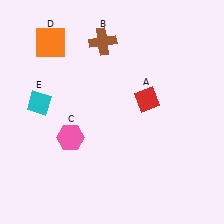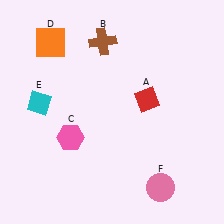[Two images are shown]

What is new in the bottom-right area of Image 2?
A pink circle (F) was added in the bottom-right area of Image 2.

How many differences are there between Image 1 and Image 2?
There is 1 difference between the two images.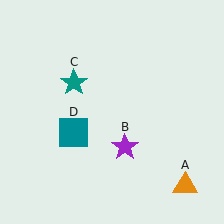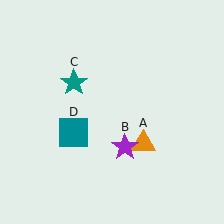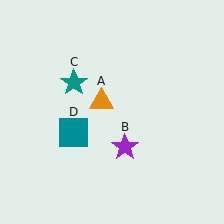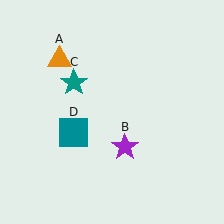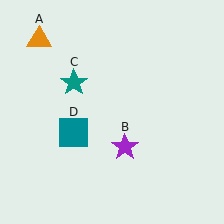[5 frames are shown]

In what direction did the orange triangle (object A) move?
The orange triangle (object A) moved up and to the left.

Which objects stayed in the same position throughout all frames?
Purple star (object B) and teal star (object C) and teal square (object D) remained stationary.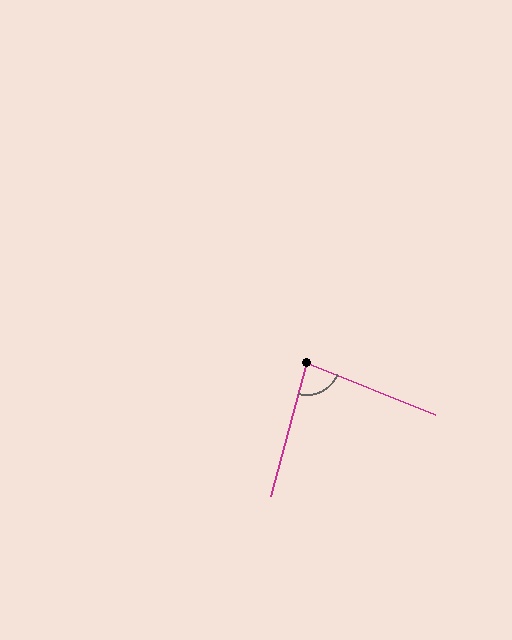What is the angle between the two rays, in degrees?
Approximately 83 degrees.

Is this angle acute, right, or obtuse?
It is acute.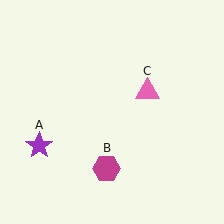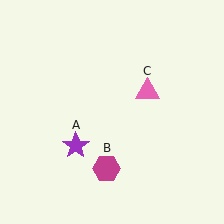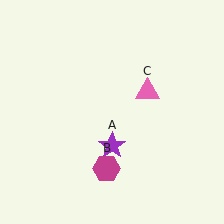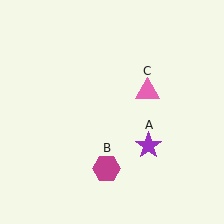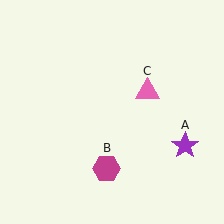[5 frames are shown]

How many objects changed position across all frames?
1 object changed position: purple star (object A).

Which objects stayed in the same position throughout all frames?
Magenta hexagon (object B) and pink triangle (object C) remained stationary.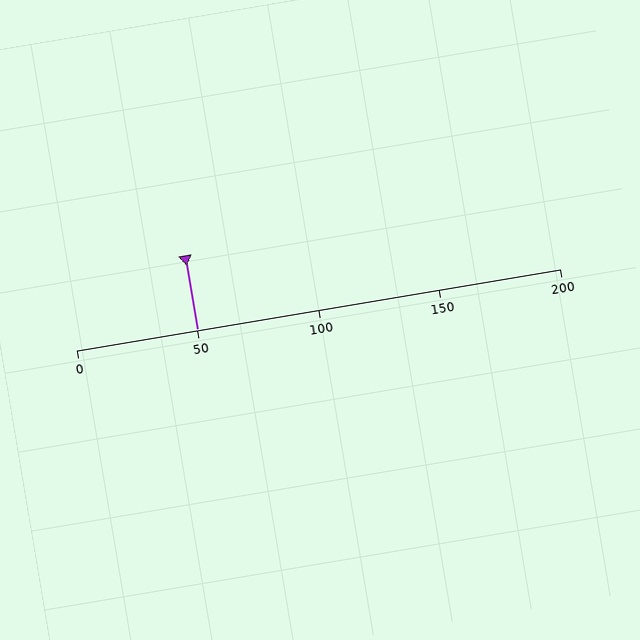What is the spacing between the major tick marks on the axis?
The major ticks are spaced 50 apart.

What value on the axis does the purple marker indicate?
The marker indicates approximately 50.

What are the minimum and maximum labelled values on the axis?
The axis runs from 0 to 200.